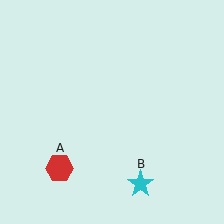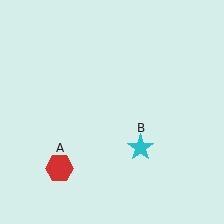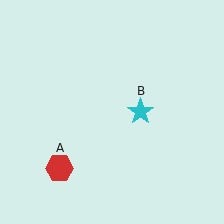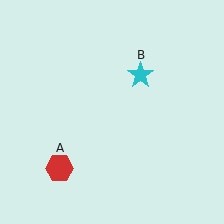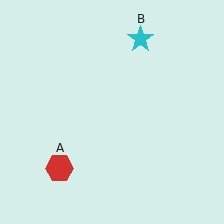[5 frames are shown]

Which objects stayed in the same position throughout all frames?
Red hexagon (object A) remained stationary.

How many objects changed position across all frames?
1 object changed position: cyan star (object B).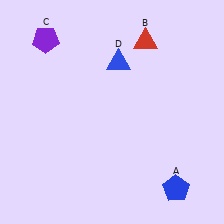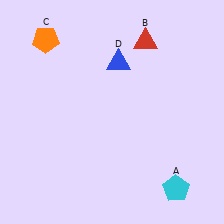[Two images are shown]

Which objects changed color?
A changed from blue to cyan. C changed from purple to orange.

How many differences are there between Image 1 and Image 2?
There are 2 differences between the two images.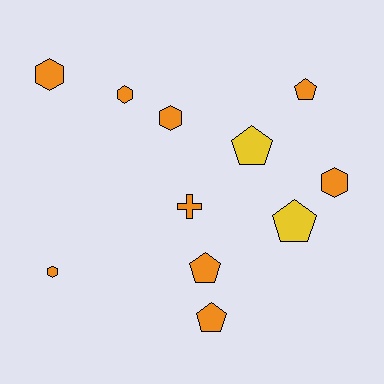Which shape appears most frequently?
Hexagon, with 5 objects.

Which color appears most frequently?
Orange, with 9 objects.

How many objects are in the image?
There are 11 objects.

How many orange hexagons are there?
There are 5 orange hexagons.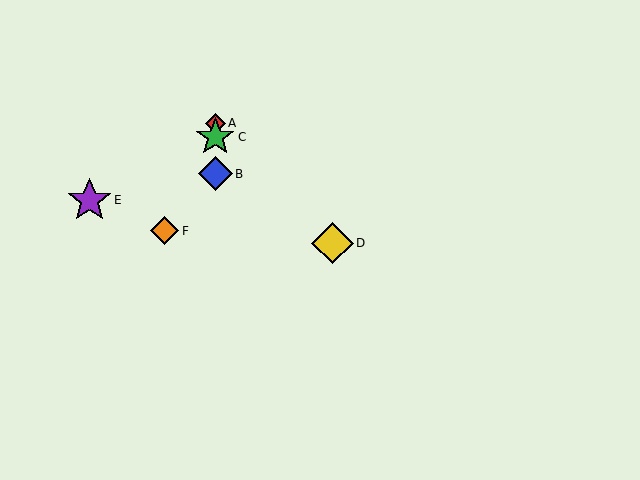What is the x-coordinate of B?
Object B is at x≈215.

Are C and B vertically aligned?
Yes, both are at x≈215.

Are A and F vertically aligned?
No, A is at x≈215 and F is at x≈165.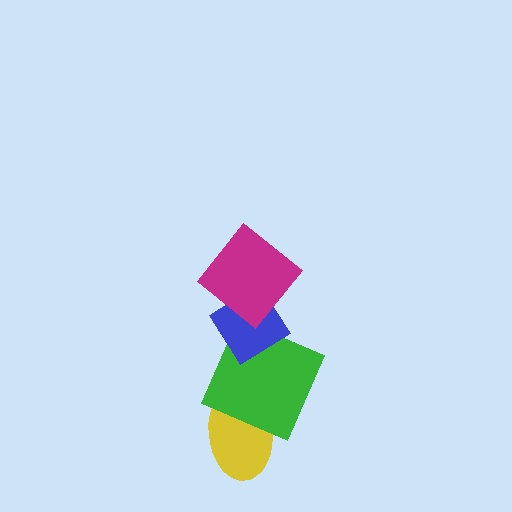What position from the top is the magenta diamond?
The magenta diamond is 1st from the top.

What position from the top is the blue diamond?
The blue diamond is 2nd from the top.